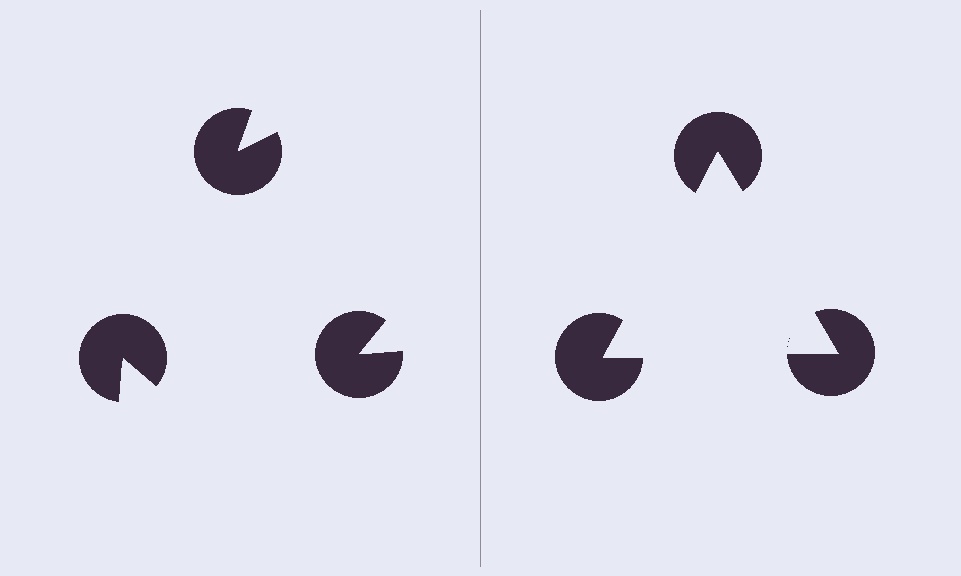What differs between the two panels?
The pac-man discs are positioned identically on both sides; only the wedge orientations differ. On the right they align to a triangle; on the left they are misaligned.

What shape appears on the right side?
An illusory triangle.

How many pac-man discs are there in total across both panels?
6 — 3 on each side.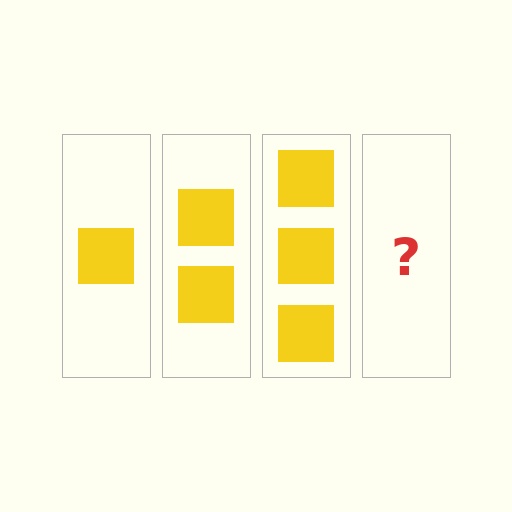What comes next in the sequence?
The next element should be 4 squares.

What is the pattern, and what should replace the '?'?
The pattern is that each step adds one more square. The '?' should be 4 squares.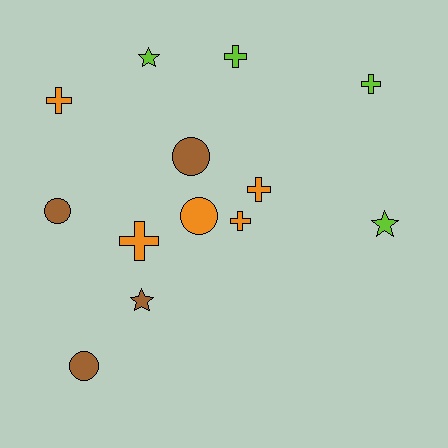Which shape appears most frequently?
Cross, with 6 objects.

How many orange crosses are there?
There are 4 orange crosses.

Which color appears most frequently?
Orange, with 5 objects.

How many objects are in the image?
There are 13 objects.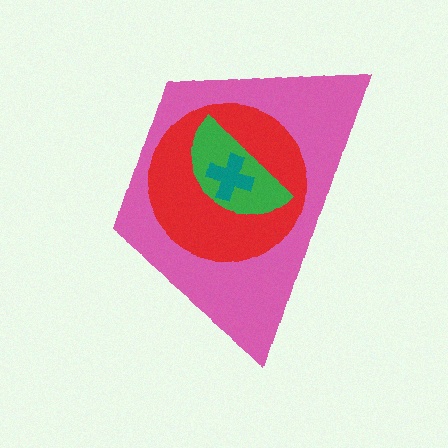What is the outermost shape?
The pink trapezoid.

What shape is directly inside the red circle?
The green semicircle.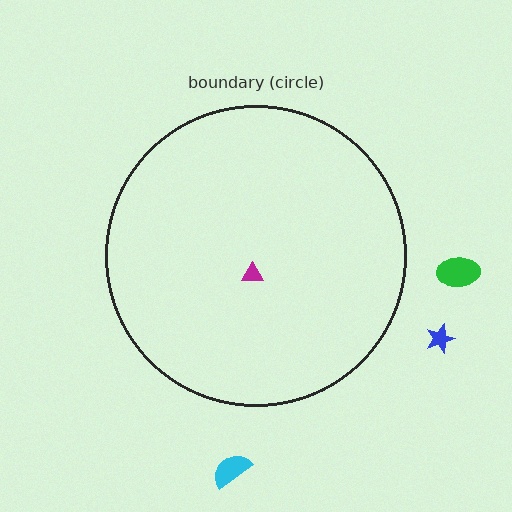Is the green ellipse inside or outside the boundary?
Outside.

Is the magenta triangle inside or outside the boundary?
Inside.